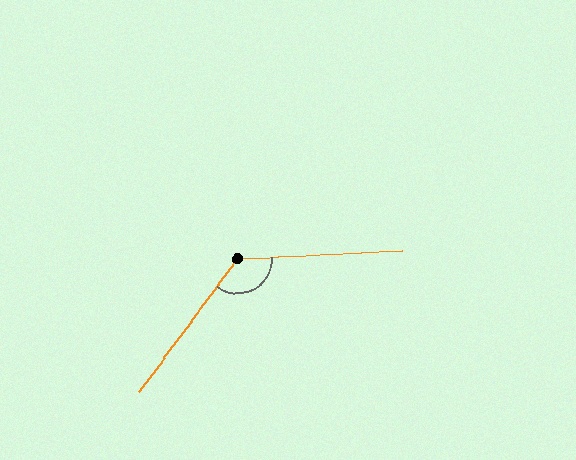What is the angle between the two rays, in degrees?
Approximately 129 degrees.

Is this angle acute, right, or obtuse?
It is obtuse.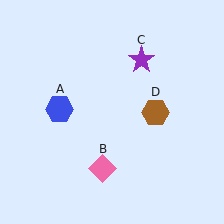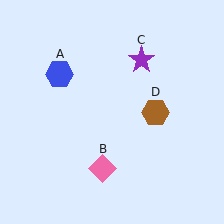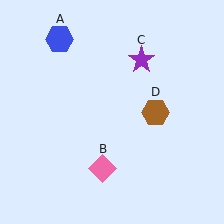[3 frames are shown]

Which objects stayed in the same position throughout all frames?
Pink diamond (object B) and purple star (object C) and brown hexagon (object D) remained stationary.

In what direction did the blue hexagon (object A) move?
The blue hexagon (object A) moved up.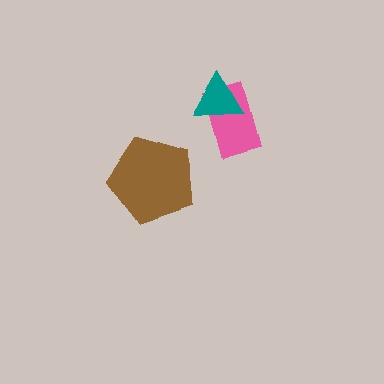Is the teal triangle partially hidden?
No, no other shape covers it.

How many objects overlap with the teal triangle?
1 object overlaps with the teal triangle.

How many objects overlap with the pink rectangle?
1 object overlaps with the pink rectangle.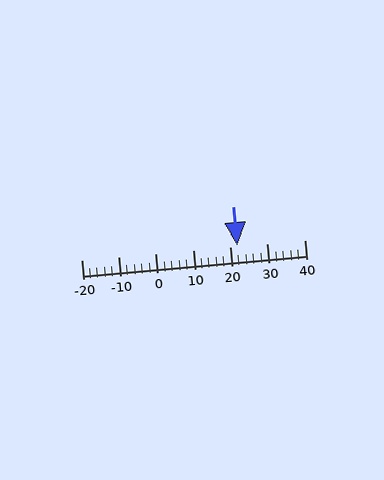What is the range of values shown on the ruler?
The ruler shows values from -20 to 40.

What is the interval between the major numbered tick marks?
The major tick marks are spaced 10 units apart.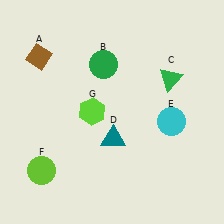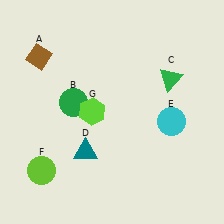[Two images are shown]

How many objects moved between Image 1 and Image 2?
2 objects moved between the two images.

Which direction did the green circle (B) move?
The green circle (B) moved down.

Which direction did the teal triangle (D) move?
The teal triangle (D) moved left.